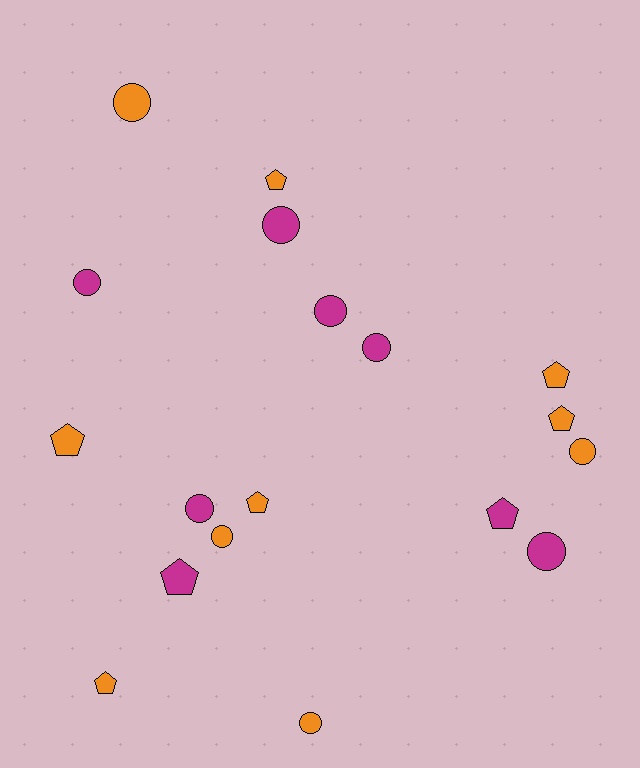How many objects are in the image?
There are 18 objects.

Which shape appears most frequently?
Circle, with 10 objects.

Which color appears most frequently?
Orange, with 10 objects.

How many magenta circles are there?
There are 6 magenta circles.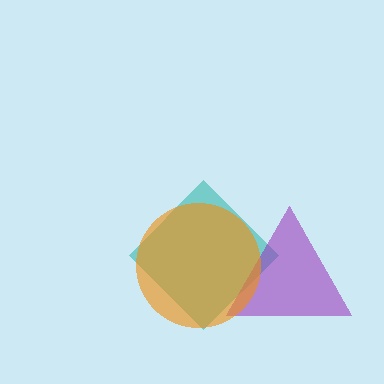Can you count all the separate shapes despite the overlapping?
Yes, there are 3 separate shapes.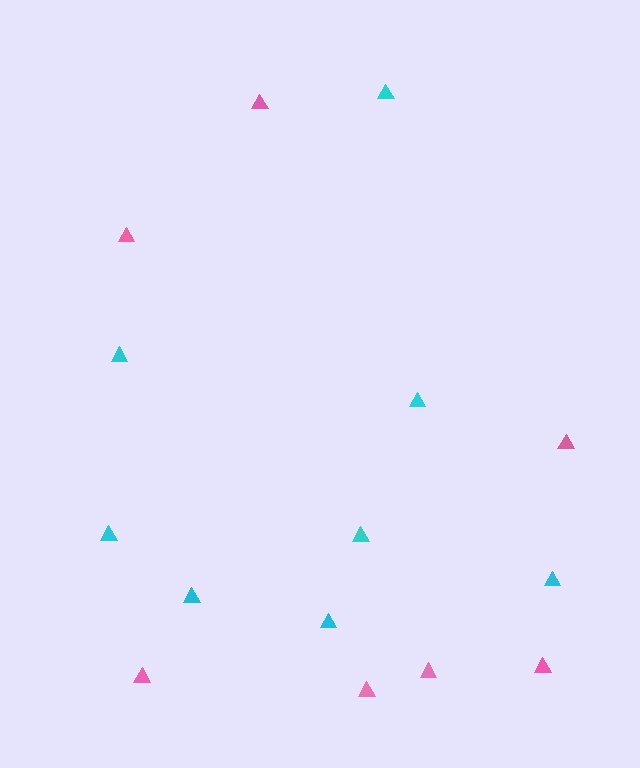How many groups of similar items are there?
There are 2 groups: one group of pink triangles (7) and one group of cyan triangles (8).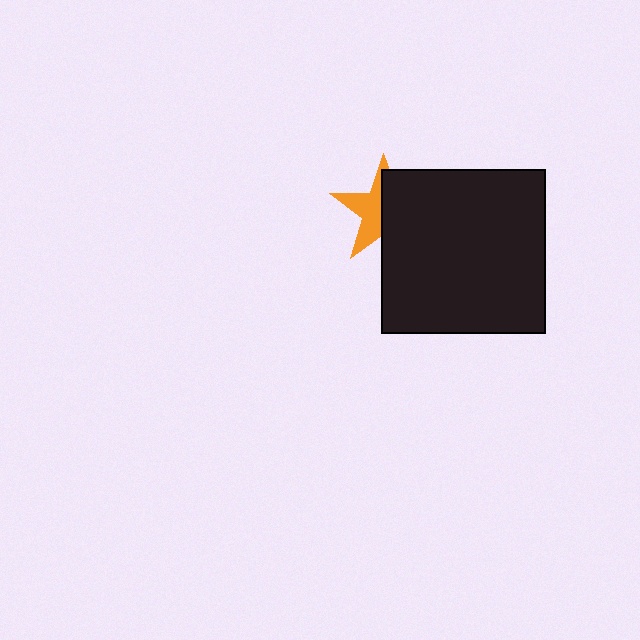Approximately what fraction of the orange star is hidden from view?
Roughly 53% of the orange star is hidden behind the black square.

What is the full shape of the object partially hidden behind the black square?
The partially hidden object is an orange star.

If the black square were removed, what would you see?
You would see the complete orange star.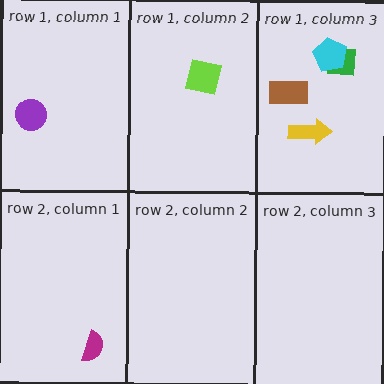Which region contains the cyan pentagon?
The row 1, column 3 region.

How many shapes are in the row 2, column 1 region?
1.